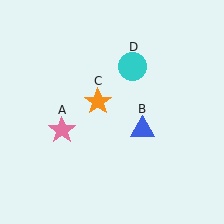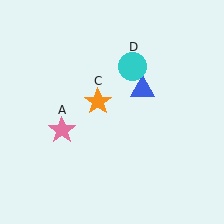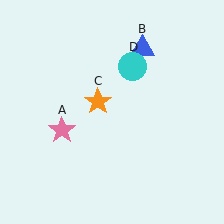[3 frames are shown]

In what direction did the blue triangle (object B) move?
The blue triangle (object B) moved up.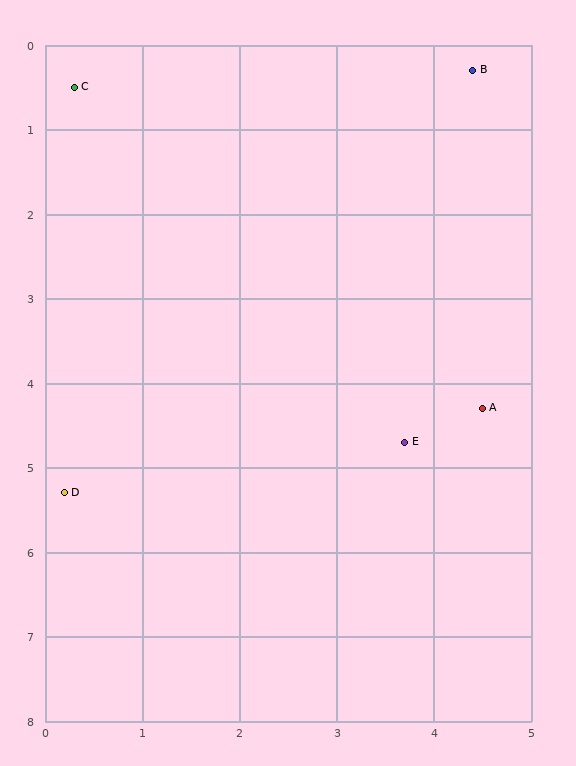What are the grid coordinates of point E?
Point E is at approximately (3.7, 4.7).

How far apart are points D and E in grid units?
Points D and E are about 3.6 grid units apart.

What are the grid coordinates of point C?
Point C is at approximately (0.3, 0.5).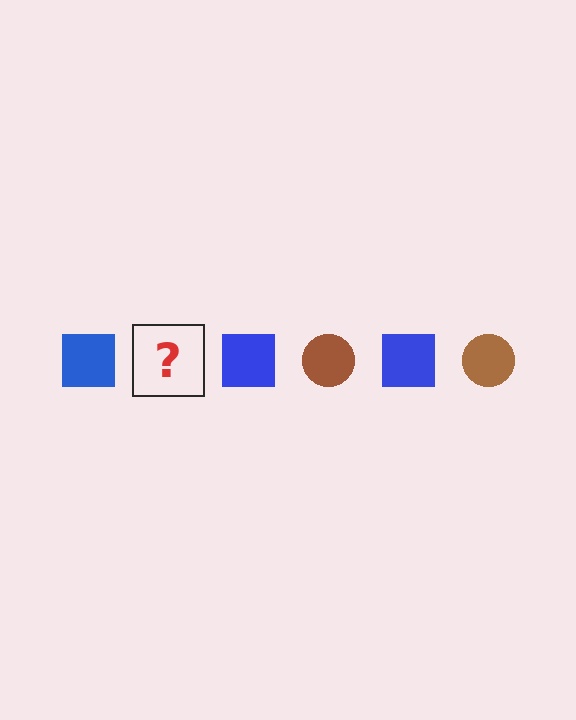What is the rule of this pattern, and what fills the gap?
The rule is that the pattern alternates between blue square and brown circle. The gap should be filled with a brown circle.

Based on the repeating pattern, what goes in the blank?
The blank should be a brown circle.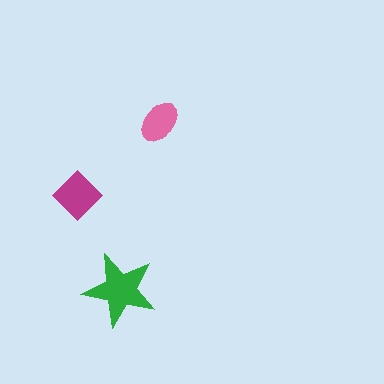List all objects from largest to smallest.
The green star, the magenta diamond, the pink ellipse.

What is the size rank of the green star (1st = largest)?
1st.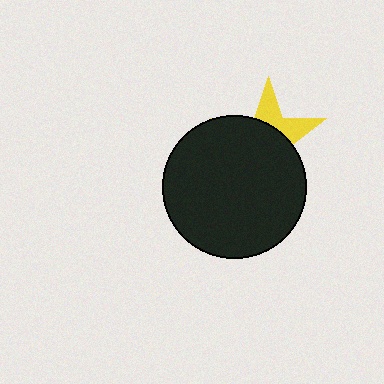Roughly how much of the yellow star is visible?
A small part of it is visible (roughly 32%).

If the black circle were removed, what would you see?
You would see the complete yellow star.